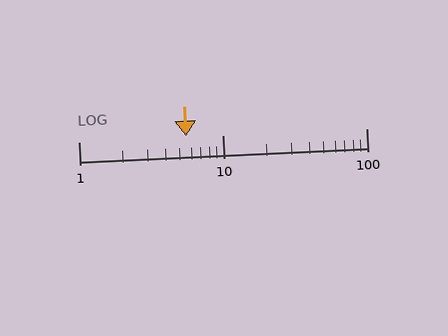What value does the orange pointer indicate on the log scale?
The pointer indicates approximately 5.6.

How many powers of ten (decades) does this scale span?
The scale spans 2 decades, from 1 to 100.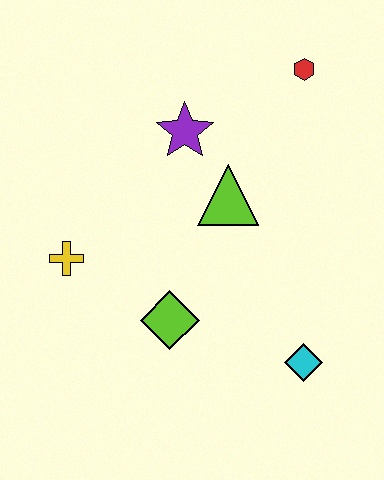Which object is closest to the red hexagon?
The purple star is closest to the red hexagon.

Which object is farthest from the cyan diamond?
The red hexagon is farthest from the cyan diamond.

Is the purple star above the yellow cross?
Yes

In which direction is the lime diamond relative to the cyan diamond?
The lime diamond is to the left of the cyan diamond.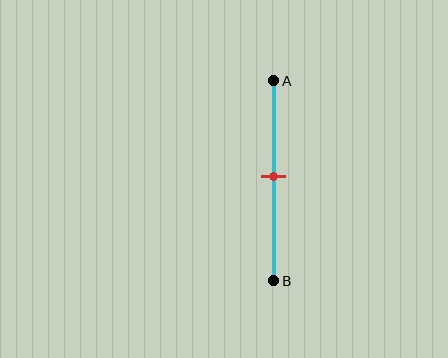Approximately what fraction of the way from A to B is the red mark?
The red mark is approximately 50% of the way from A to B.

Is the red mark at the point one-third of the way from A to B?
No, the mark is at about 50% from A, not at the 33% one-third point.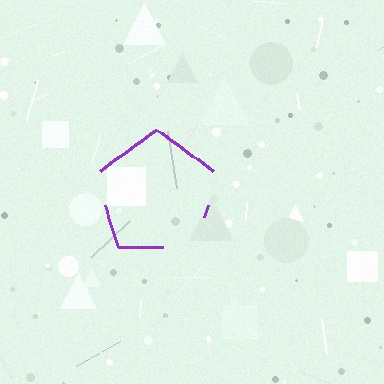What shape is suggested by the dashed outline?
The dashed outline suggests a pentagon.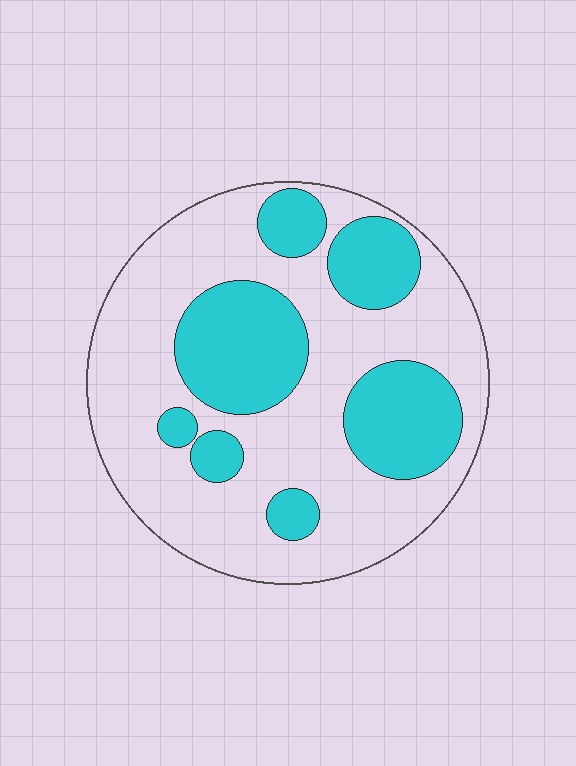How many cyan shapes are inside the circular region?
7.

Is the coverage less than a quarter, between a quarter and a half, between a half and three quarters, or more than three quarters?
Between a quarter and a half.